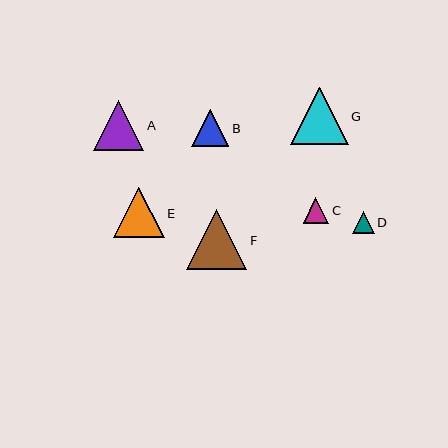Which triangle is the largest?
Triangle F is the largest with a size of approximately 60 pixels.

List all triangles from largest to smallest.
From largest to smallest: F, G, E, A, B, C, D.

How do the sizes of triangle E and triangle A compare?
Triangle E and triangle A are approximately the same size.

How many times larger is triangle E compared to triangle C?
Triangle E is approximately 2.0 times the size of triangle C.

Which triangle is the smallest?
Triangle D is the smallest with a size of approximately 22 pixels.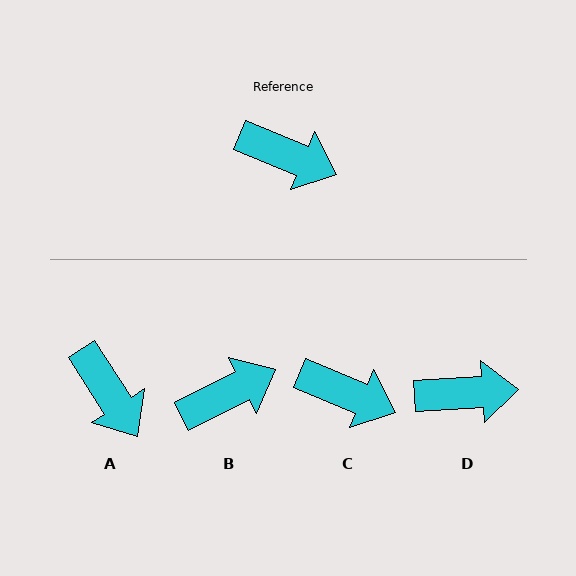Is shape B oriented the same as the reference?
No, it is off by about 49 degrees.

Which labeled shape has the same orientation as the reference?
C.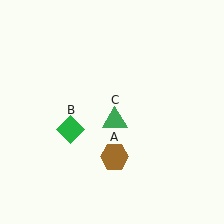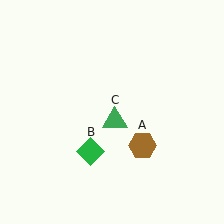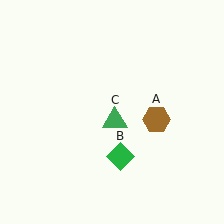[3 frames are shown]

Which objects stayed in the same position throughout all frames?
Green triangle (object C) remained stationary.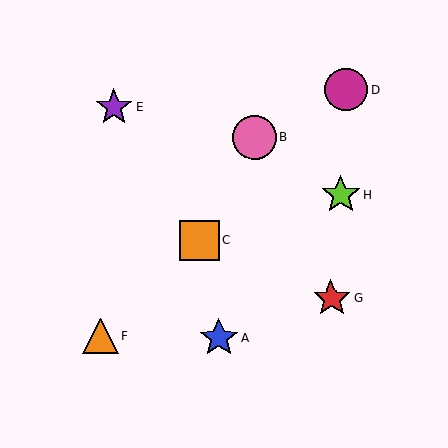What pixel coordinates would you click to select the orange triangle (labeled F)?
Click at (100, 336) to select the orange triangle F.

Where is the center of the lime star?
The center of the lime star is at (341, 195).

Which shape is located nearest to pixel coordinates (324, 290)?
The red star (labeled G) at (332, 299) is nearest to that location.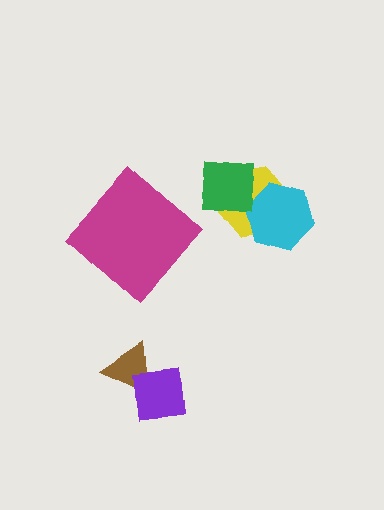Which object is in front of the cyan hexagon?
The green square is in front of the cyan hexagon.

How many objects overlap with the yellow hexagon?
2 objects overlap with the yellow hexagon.